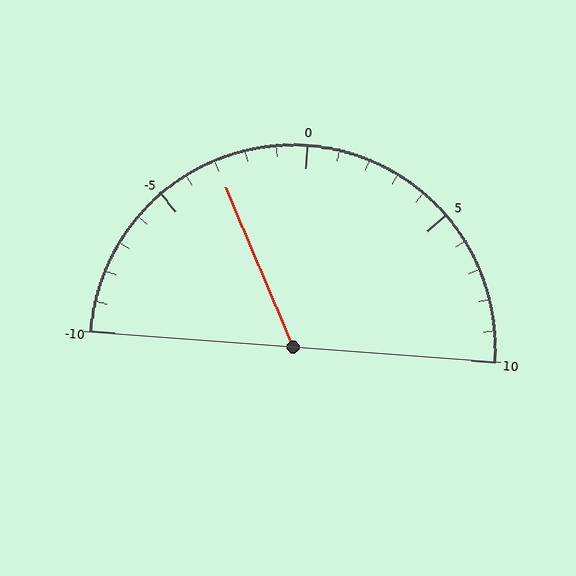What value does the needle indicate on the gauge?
The needle indicates approximately -3.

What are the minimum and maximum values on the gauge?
The gauge ranges from -10 to 10.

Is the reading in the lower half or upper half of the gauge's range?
The reading is in the lower half of the range (-10 to 10).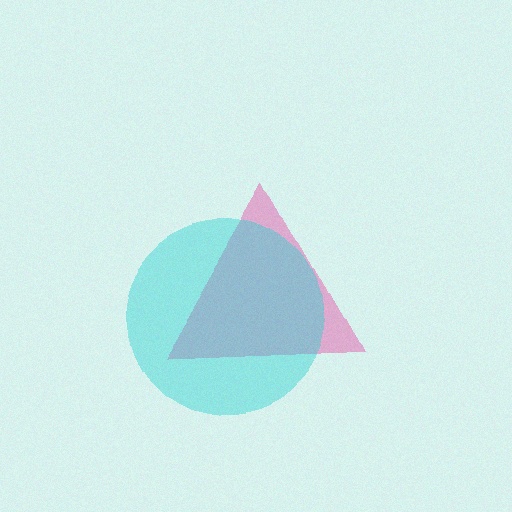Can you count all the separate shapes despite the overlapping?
Yes, there are 2 separate shapes.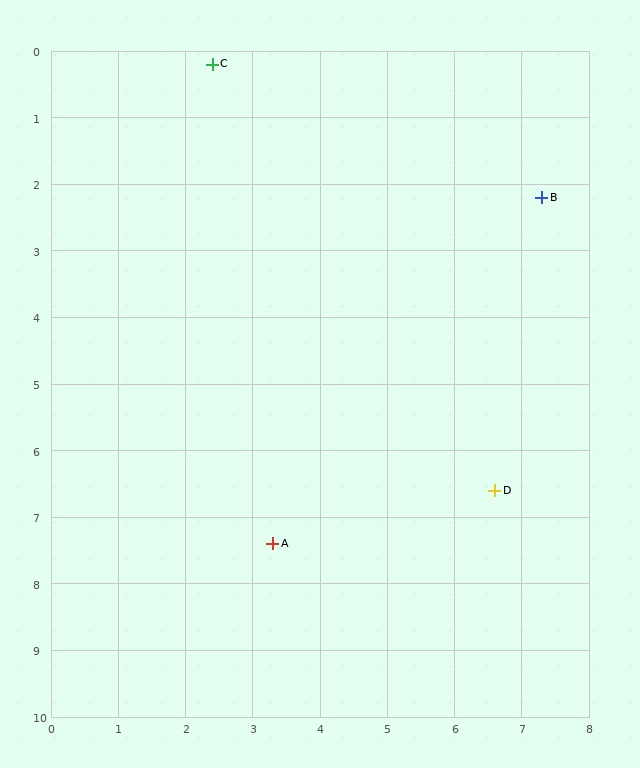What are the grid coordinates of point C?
Point C is at approximately (2.4, 0.2).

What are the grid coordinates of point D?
Point D is at approximately (6.6, 6.6).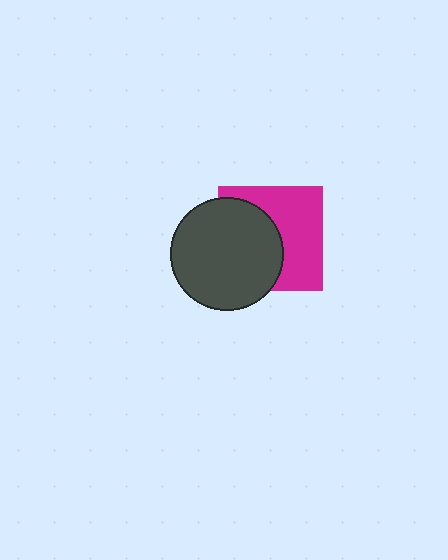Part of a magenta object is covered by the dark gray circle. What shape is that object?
It is a square.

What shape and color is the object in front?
The object in front is a dark gray circle.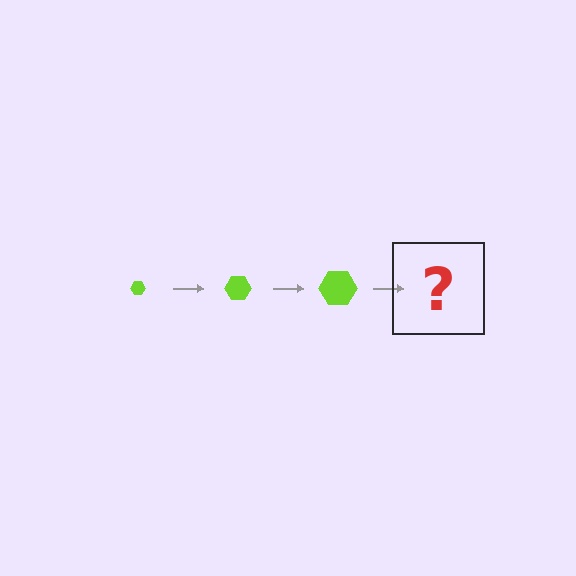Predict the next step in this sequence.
The next step is a lime hexagon, larger than the previous one.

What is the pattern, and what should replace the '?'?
The pattern is that the hexagon gets progressively larger each step. The '?' should be a lime hexagon, larger than the previous one.